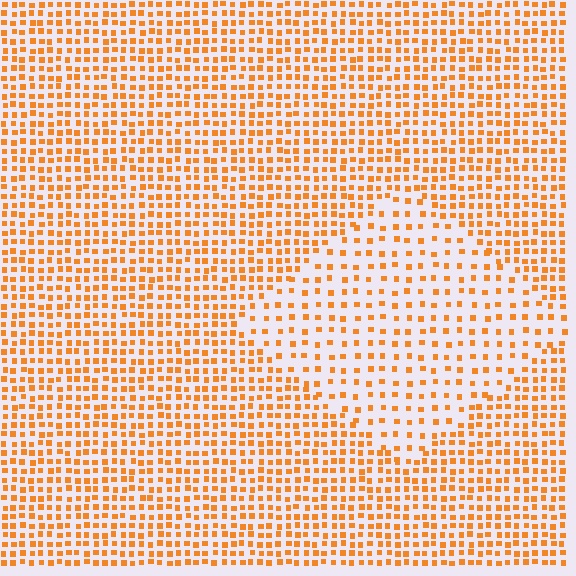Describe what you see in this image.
The image contains small orange elements arranged at two different densities. A diamond-shaped region is visible where the elements are less densely packed than the surrounding area.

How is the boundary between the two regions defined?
The boundary is defined by a change in element density (approximately 2.0x ratio). All elements are the same color, size, and shape.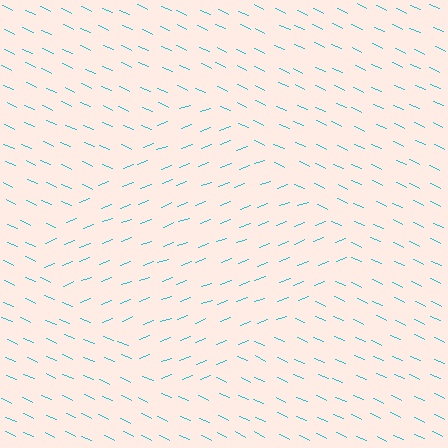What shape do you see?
I see a diamond.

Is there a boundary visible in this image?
Yes, there is a texture boundary formed by a change in line orientation.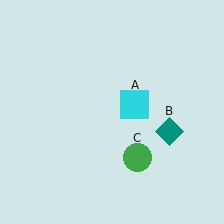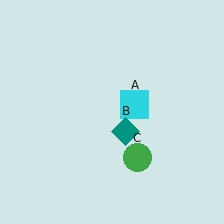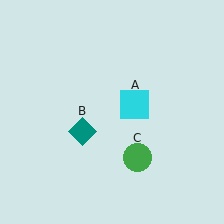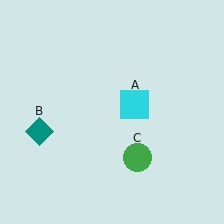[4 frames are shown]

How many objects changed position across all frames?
1 object changed position: teal diamond (object B).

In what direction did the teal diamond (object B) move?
The teal diamond (object B) moved left.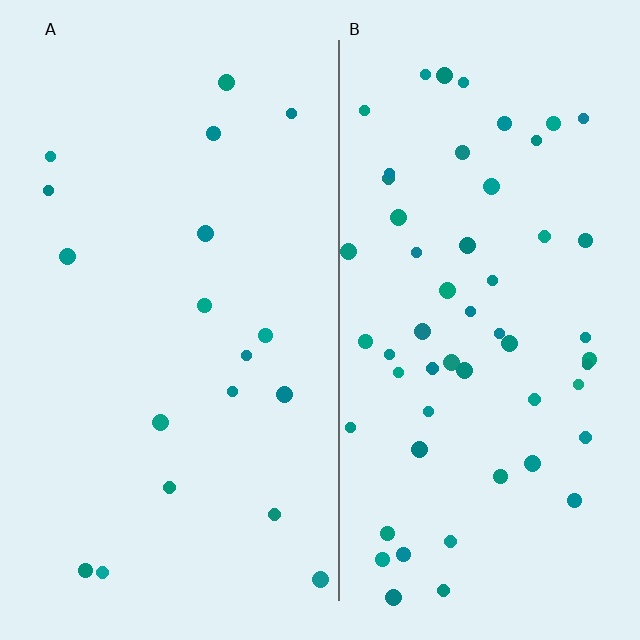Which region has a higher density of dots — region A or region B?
B (the right).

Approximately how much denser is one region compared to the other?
Approximately 3.1× — region B over region A.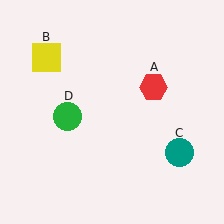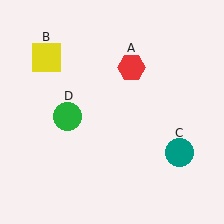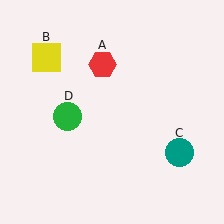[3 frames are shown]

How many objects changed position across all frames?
1 object changed position: red hexagon (object A).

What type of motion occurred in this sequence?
The red hexagon (object A) rotated counterclockwise around the center of the scene.